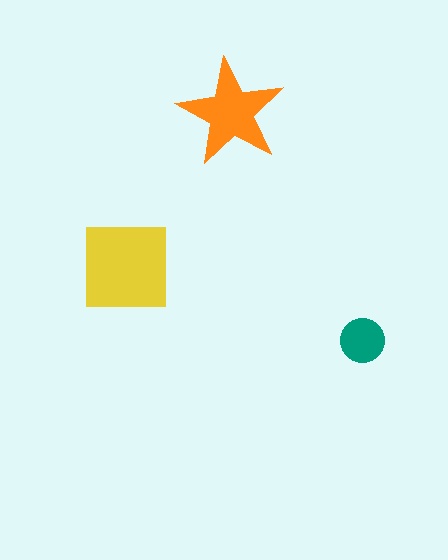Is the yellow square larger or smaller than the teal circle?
Larger.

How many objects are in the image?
There are 3 objects in the image.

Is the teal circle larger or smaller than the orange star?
Smaller.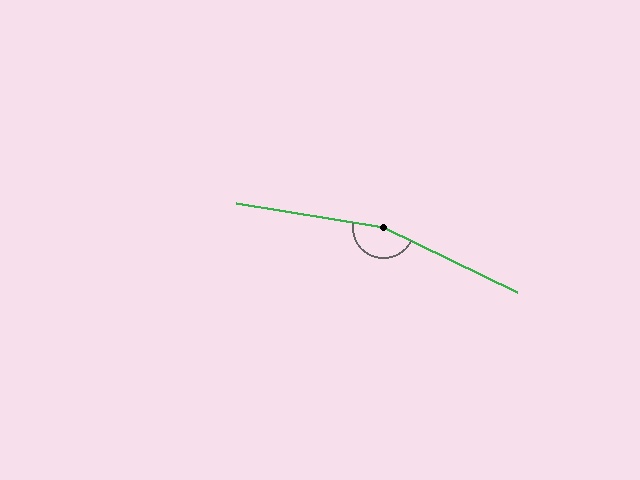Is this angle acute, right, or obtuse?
It is obtuse.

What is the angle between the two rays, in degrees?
Approximately 164 degrees.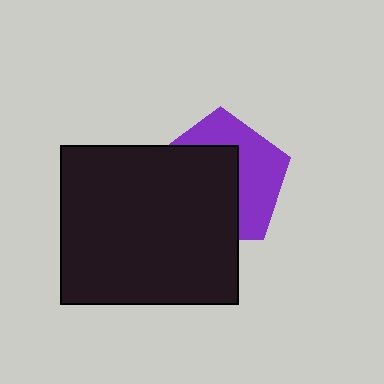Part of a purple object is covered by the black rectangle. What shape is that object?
It is a pentagon.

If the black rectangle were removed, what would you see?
You would see the complete purple pentagon.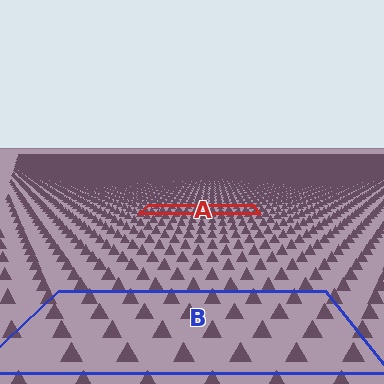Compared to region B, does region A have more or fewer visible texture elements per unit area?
Region A has more texture elements per unit area — they are packed more densely because it is farther away.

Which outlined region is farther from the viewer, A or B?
Region A is farther from the viewer — the texture elements inside it appear smaller and more densely packed.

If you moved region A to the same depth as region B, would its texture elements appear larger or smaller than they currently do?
They would appear larger. At a closer depth, the same texture elements are projected at a bigger on-screen size.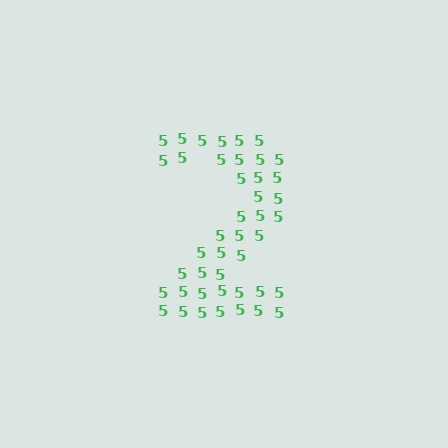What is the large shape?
The large shape is the digit 2.